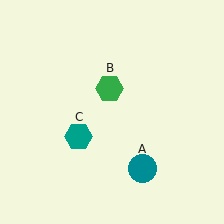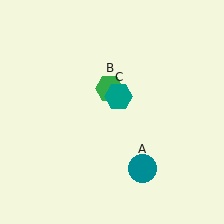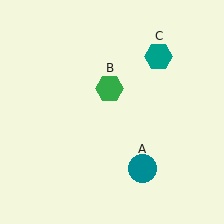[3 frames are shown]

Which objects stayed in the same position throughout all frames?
Teal circle (object A) and green hexagon (object B) remained stationary.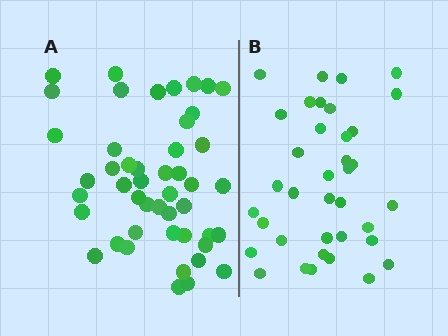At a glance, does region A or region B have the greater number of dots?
Region A (the left region) has more dots.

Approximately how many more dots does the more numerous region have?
Region A has roughly 10 or so more dots than region B.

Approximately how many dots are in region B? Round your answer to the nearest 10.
About 40 dots. (The exact count is 37, which rounds to 40.)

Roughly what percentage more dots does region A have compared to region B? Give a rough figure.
About 25% more.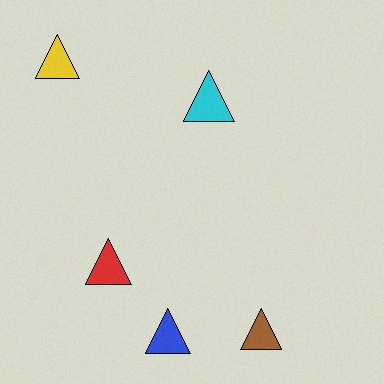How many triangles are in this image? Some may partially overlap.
There are 5 triangles.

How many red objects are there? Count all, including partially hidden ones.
There is 1 red object.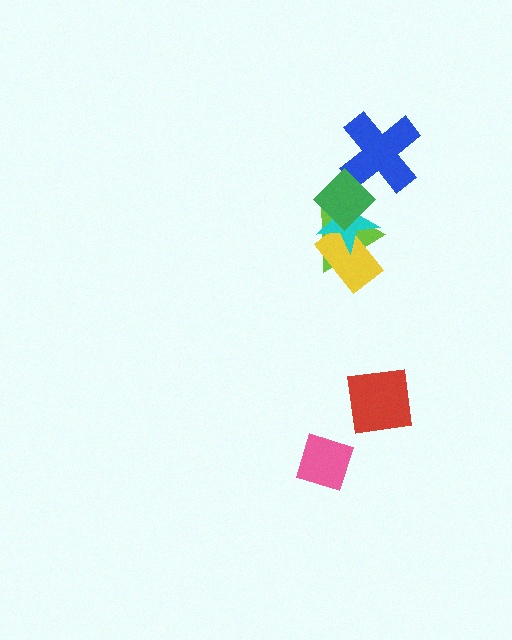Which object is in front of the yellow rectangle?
The cyan star is in front of the yellow rectangle.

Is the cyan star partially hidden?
Yes, it is partially covered by another shape.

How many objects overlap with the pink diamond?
0 objects overlap with the pink diamond.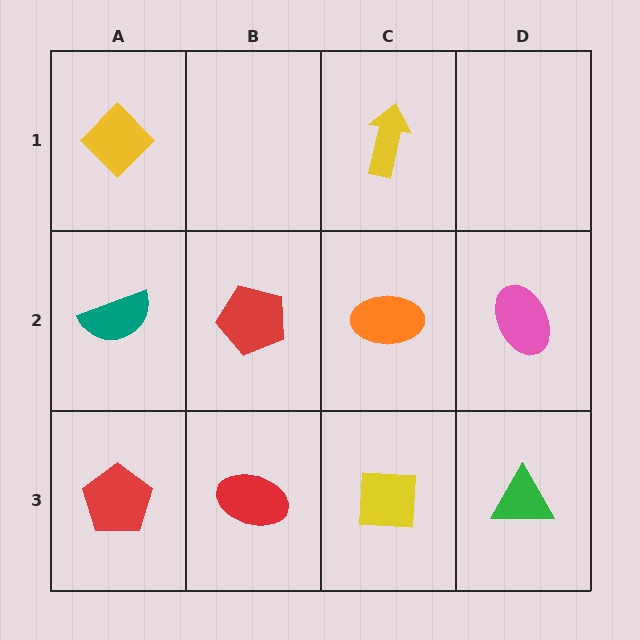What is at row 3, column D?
A green triangle.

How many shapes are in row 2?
4 shapes.